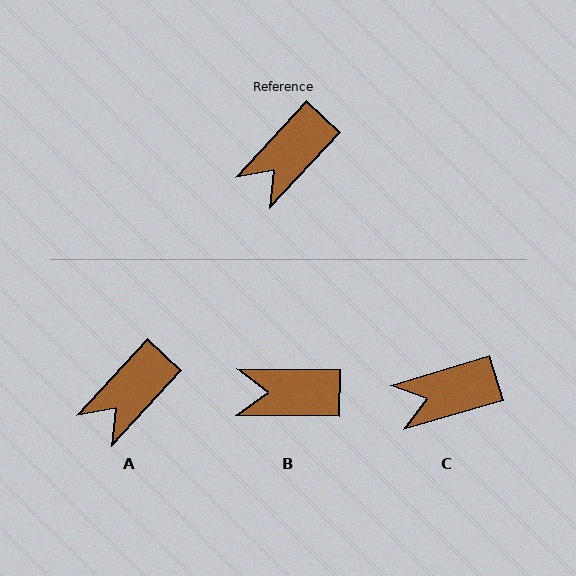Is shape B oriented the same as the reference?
No, it is off by about 48 degrees.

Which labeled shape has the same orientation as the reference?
A.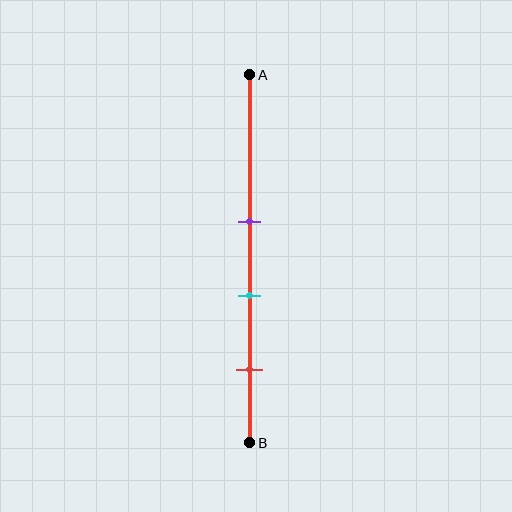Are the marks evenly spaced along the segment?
Yes, the marks are approximately evenly spaced.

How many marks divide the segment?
There are 3 marks dividing the segment.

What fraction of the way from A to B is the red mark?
The red mark is approximately 80% (0.8) of the way from A to B.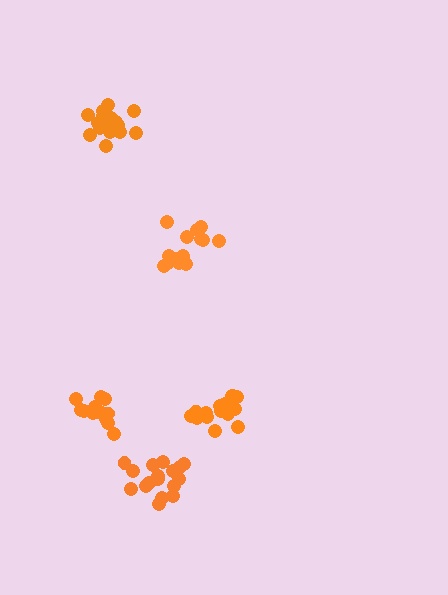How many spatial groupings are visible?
There are 5 spatial groupings.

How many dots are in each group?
Group 1: 14 dots, Group 2: 18 dots, Group 3: 13 dots, Group 4: 15 dots, Group 5: 18 dots (78 total).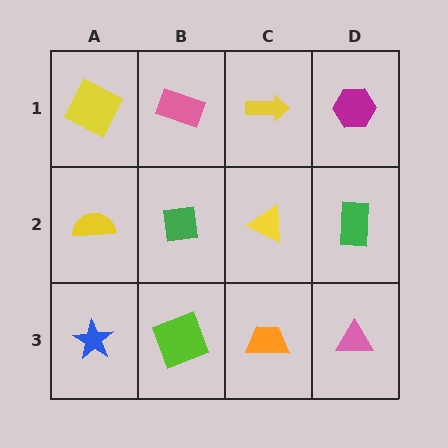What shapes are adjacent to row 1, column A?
A yellow semicircle (row 2, column A), a pink rectangle (row 1, column B).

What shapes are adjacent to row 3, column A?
A yellow semicircle (row 2, column A), a lime square (row 3, column B).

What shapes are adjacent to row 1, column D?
A green rectangle (row 2, column D), a yellow arrow (row 1, column C).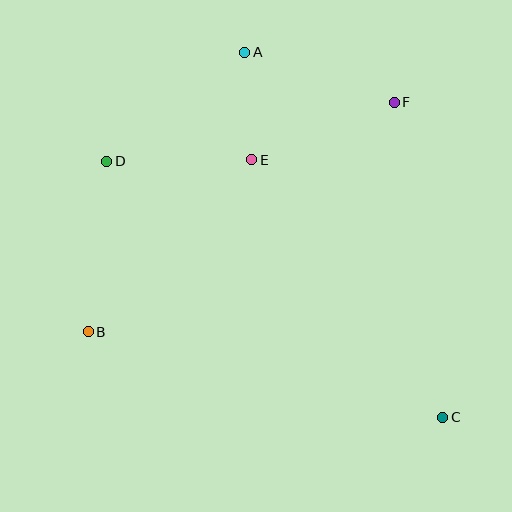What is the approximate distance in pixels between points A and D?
The distance between A and D is approximately 176 pixels.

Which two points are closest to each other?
Points A and E are closest to each other.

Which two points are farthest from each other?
Points C and D are farthest from each other.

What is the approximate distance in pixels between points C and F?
The distance between C and F is approximately 319 pixels.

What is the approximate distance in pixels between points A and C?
The distance between A and C is approximately 415 pixels.